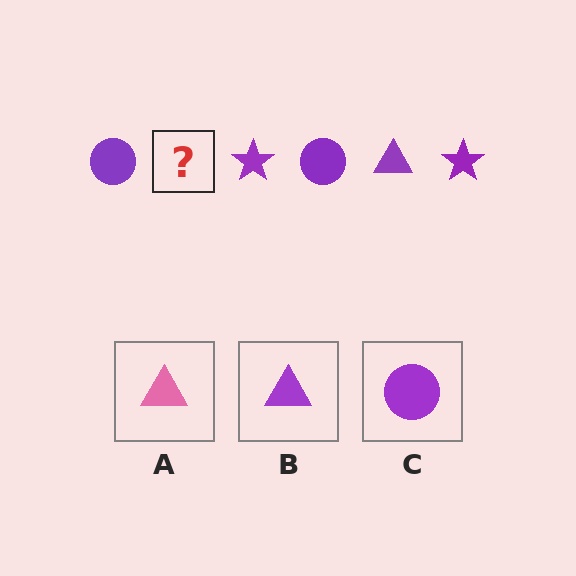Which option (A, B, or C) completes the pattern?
B.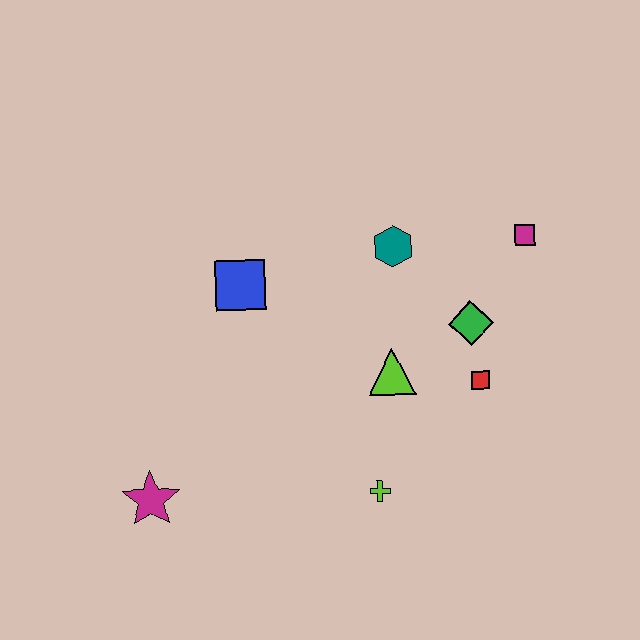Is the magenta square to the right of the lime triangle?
Yes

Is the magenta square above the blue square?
Yes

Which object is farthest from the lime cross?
The magenta square is farthest from the lime cross.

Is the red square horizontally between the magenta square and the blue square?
Yes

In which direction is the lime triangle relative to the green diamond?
The lime triangle is to the left of the green diamond.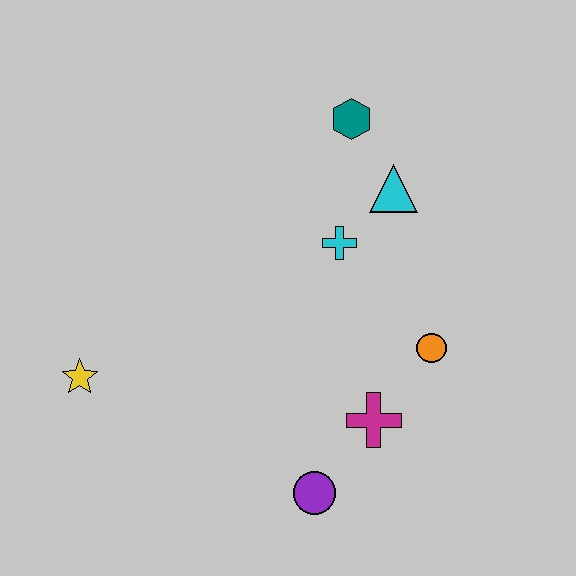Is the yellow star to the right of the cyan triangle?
No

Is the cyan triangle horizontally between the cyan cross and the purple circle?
No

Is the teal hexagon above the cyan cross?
Yes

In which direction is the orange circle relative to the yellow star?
The orange circle is to the right of the yellow star.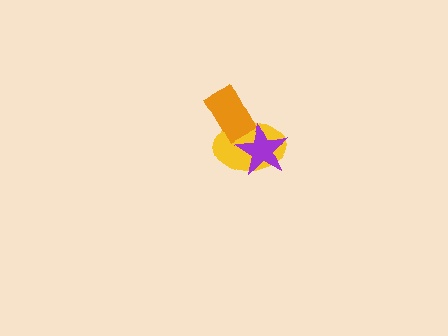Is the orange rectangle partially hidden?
No, no other shape covers it.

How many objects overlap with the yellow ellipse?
2 objects overlap with the yellow ellipse.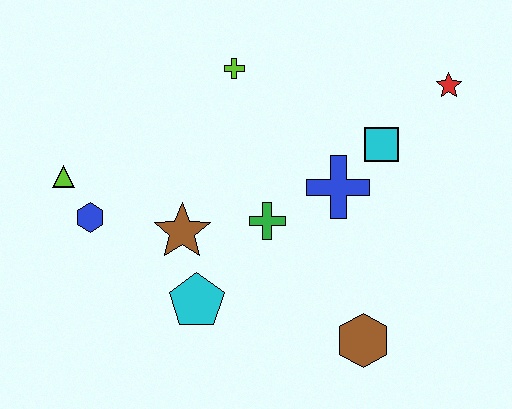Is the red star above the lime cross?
No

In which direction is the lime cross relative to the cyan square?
The lime cross is to the left of the cyan square.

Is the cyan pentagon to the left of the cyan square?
Yes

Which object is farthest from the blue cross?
The lime triangle is farthest from the blue cross.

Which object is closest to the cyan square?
The blue cross is closest to the cyan square.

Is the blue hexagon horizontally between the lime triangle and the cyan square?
Yes